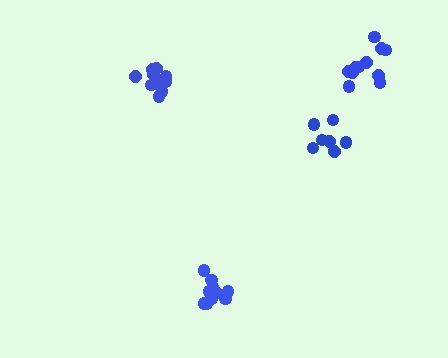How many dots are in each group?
Group 1: 11 dots, Group 2: 10 dots, Group 3: 10 dots, Group 4: 7 dots (38 total).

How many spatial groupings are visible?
There are 4 spatial groupings.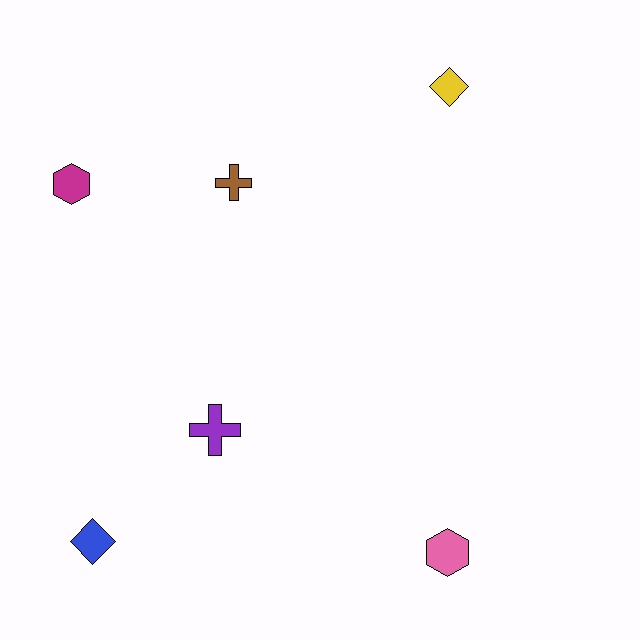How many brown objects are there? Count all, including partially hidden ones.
There is 1 brown object.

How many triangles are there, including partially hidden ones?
There are no triangles.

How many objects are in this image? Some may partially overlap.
There are 6 objects.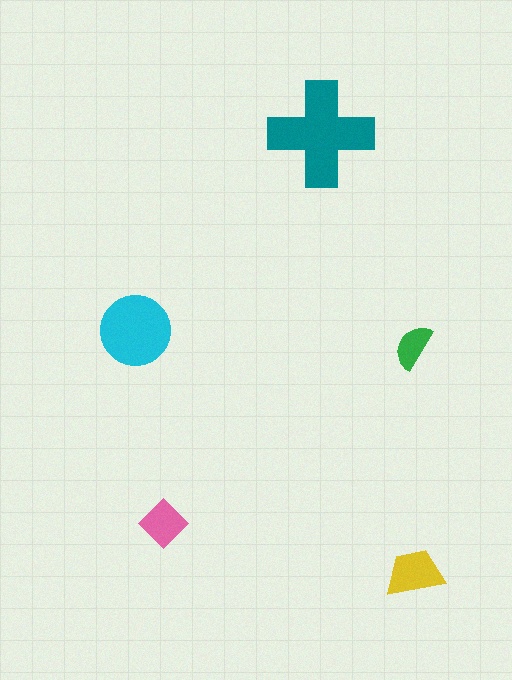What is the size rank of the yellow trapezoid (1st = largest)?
3rd.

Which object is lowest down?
The yellow trapezoid is bottommost.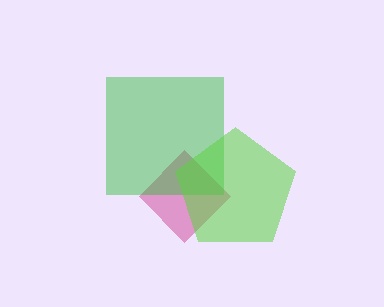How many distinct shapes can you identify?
There are 3 distinct shapes: a magenta diamond, a green square, a lime pentagon.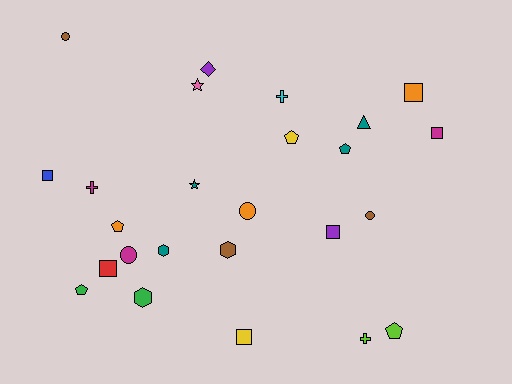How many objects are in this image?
There are 25 objects.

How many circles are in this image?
There are 4 circles.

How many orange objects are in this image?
There are 3 orange objects.